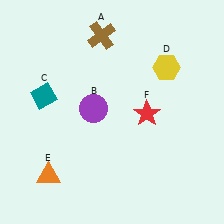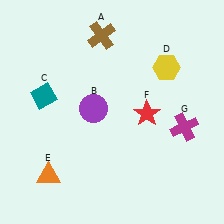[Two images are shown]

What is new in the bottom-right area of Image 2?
A magenta cross (G) was added in the bottom-right area of Image 2.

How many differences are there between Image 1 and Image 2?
There is 1 difference between the two images.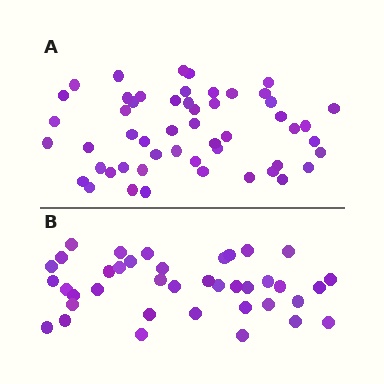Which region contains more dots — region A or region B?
Region A (the top region) has more dots.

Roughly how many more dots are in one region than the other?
Region A has approximately 15 more dots than region B.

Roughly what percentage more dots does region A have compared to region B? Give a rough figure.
About 35% more.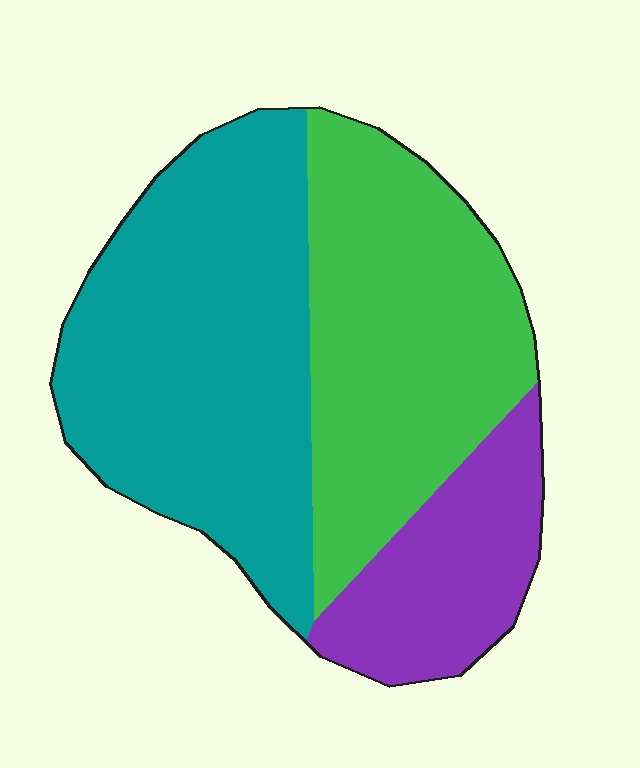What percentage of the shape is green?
Green takes up about three eighths (3/8) of the shape.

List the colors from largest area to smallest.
From largest to smallest: teal, green, purple.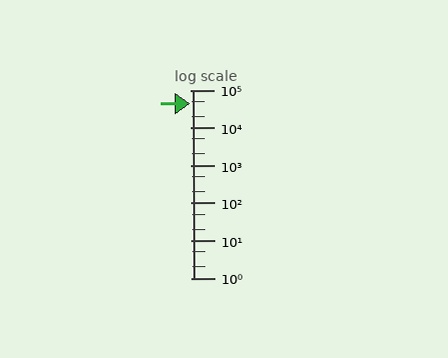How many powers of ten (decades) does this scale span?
The scale spans 5 decades, from 1 to 100000.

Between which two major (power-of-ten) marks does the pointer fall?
The pointer is between 10000 and 100000.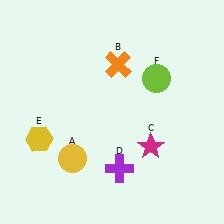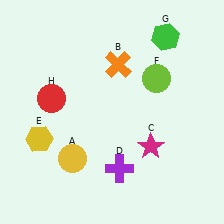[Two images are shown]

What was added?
A green hexagon (G), a red circle (H) were added in Image 2.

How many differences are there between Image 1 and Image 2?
There are 2 differences between the two images.